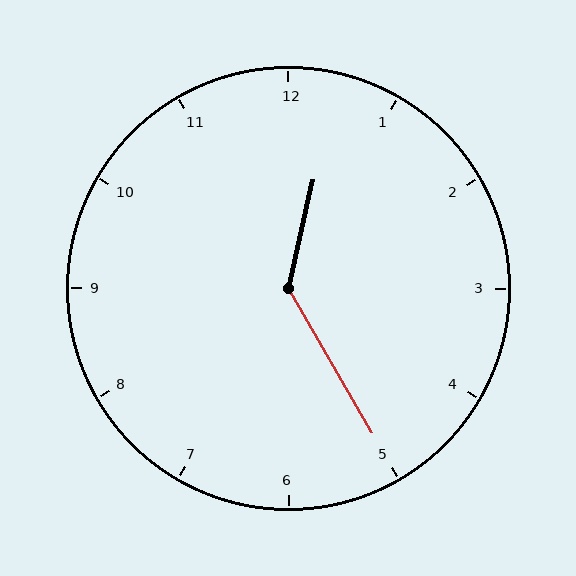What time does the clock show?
12:25.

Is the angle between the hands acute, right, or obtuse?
It is obtuse.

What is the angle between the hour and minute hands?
Approximately 138 degrees.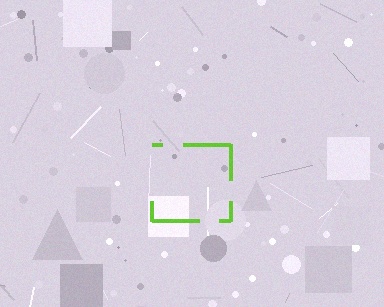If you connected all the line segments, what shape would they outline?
They would outline a square.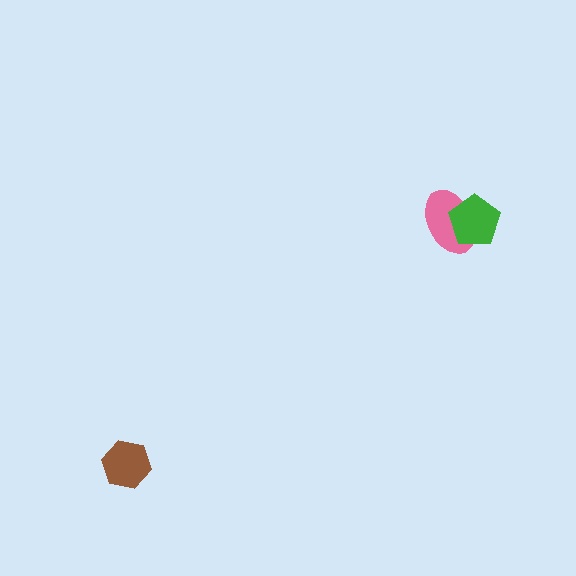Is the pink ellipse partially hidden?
Yes, it is partially covered by another shape.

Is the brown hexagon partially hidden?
No, no other shape covers it.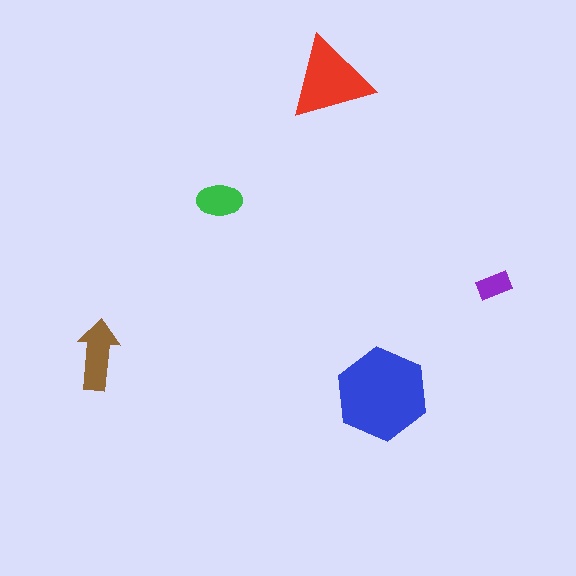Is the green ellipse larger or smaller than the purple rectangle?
Larger.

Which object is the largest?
The blue hexagon.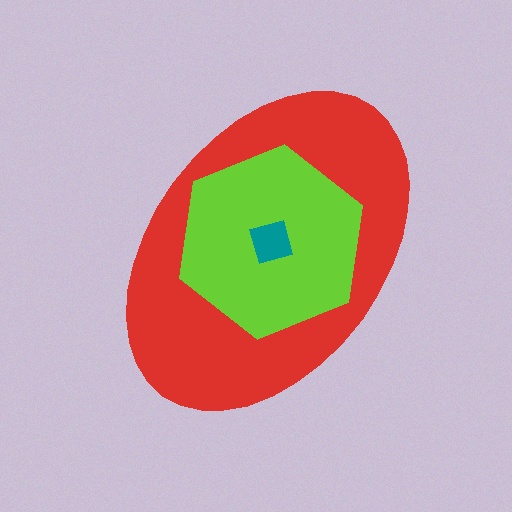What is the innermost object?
The teal diamond.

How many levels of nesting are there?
3.